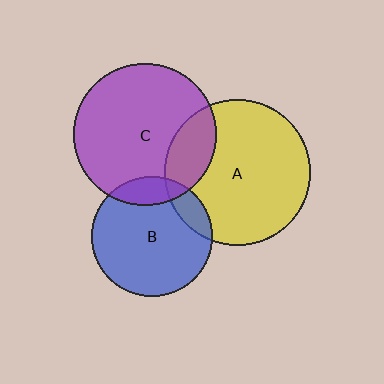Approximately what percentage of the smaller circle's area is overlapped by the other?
Approximately 15%.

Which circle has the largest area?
Circle A (yellow).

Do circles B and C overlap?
Yes.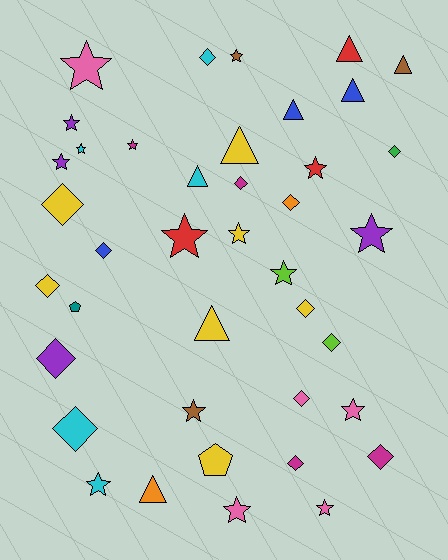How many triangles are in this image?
There are 8 triangles.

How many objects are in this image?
There are 40 objects.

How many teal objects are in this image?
There is 1 teal object.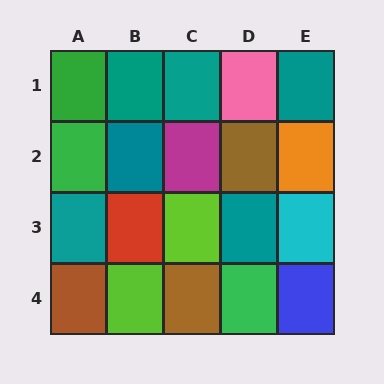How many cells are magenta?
1 cell is magenta.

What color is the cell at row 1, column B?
Teal.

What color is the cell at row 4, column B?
Lime.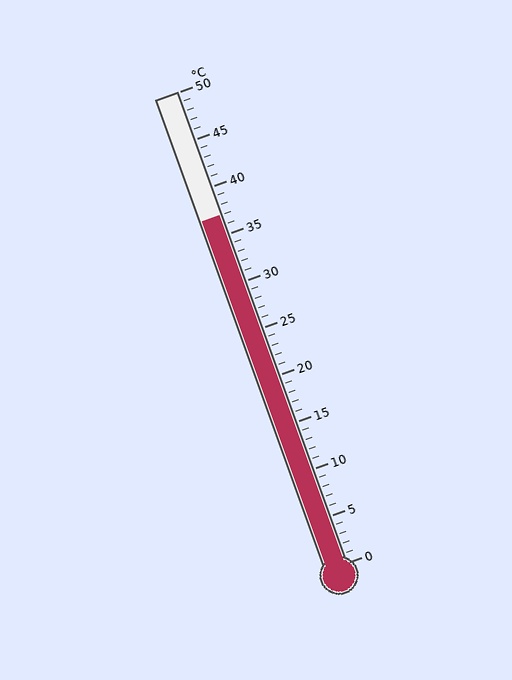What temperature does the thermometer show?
The thermometer shows approximately 37°C.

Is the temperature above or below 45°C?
The temperature is below 45°C.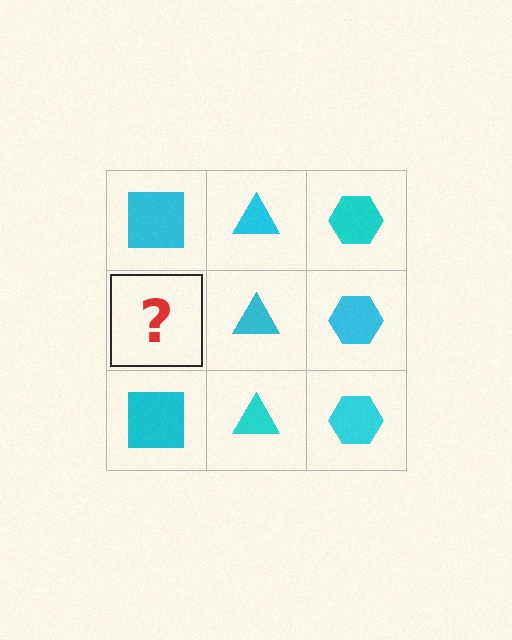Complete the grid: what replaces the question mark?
The question mark should be replaced with a cyan square.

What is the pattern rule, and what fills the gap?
The rule is that each column has a consistent shape. The gap should be filled with a cyan square.